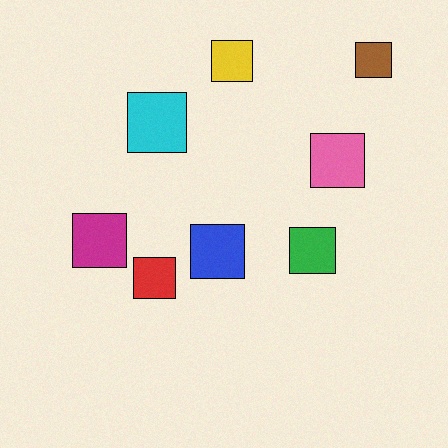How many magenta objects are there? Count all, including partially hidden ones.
There is 1 magenta object.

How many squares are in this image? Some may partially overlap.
There are 8 squares.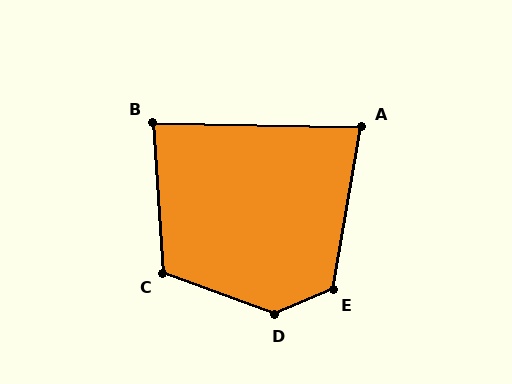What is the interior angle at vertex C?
Approximately 114 degrees (obtuse).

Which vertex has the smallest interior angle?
A, at approximately 81 degrees.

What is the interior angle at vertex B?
Approximately 85 degrees (approximately right).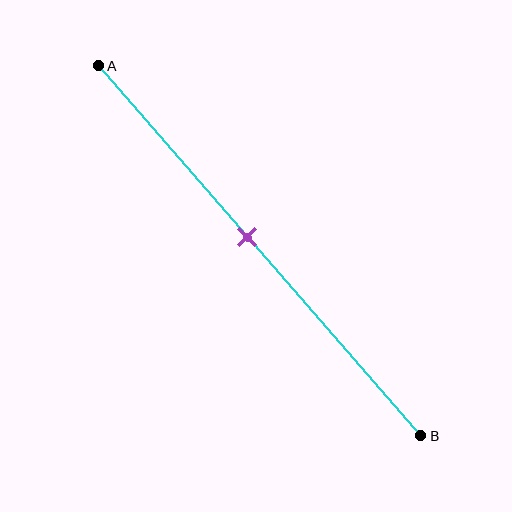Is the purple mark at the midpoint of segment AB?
No, the mark is at about 45% from A, not at the 50% midpoint.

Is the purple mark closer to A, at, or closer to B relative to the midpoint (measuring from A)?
The purple mark is closer to point A than the midpoint of segment AB.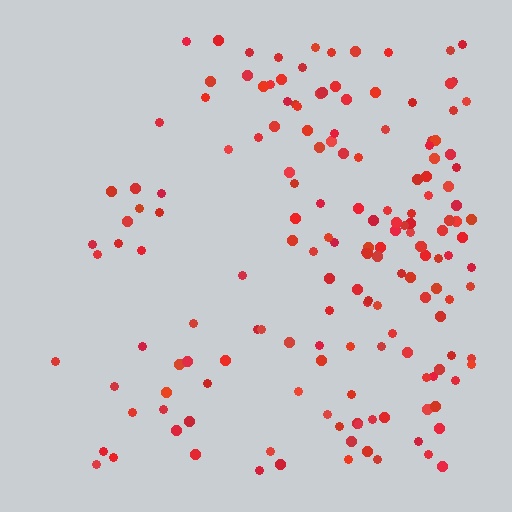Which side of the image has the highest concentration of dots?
The right.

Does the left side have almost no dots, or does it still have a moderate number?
Still a moderate number, just noticeably fewer than the right.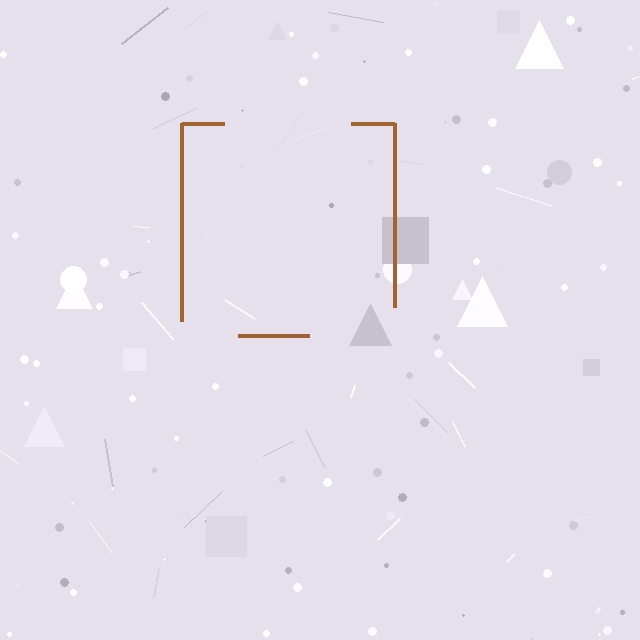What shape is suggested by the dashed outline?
The dashed outline suggests a square.